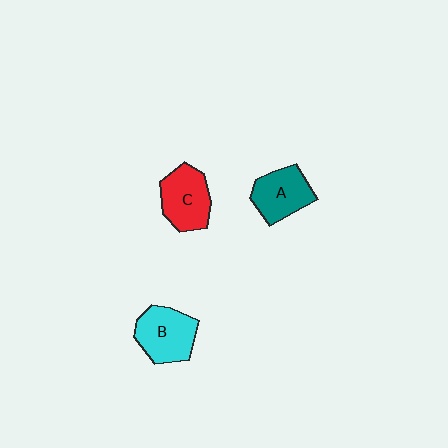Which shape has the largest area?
Shape B (cyan).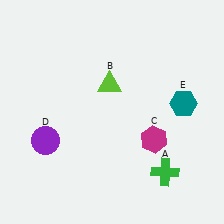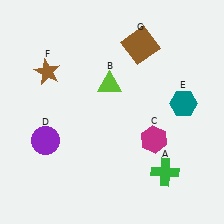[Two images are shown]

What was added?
A brown star (F), a brown square (G) were added in Image 2.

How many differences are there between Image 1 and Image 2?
There are 2 differences between the two images.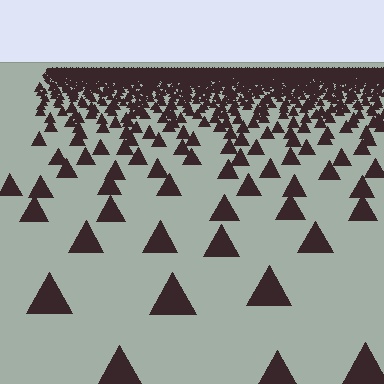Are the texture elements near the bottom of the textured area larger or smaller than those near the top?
Larger. Near the bottom, elements are closer to the viewer and appear at a bigger on-screen size.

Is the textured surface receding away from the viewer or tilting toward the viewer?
The surface is receding away from the viewer. Texture elements get smaller and denser toward the top.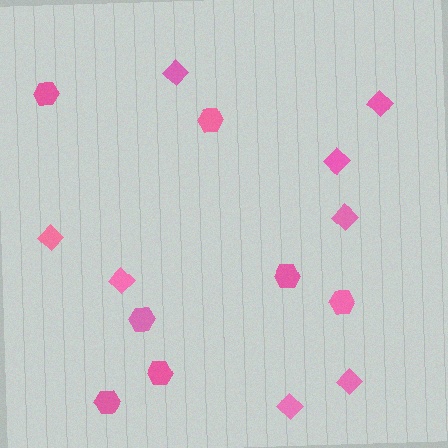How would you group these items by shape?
There are 2 groups: one group of diamonds (8) and one group of hexagons (7).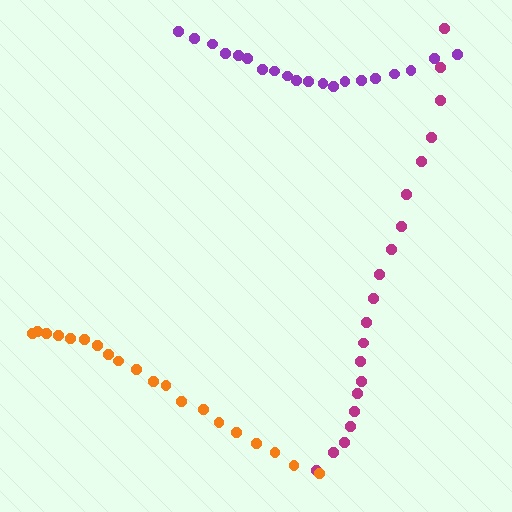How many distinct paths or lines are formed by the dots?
There are 3 distinct paths.